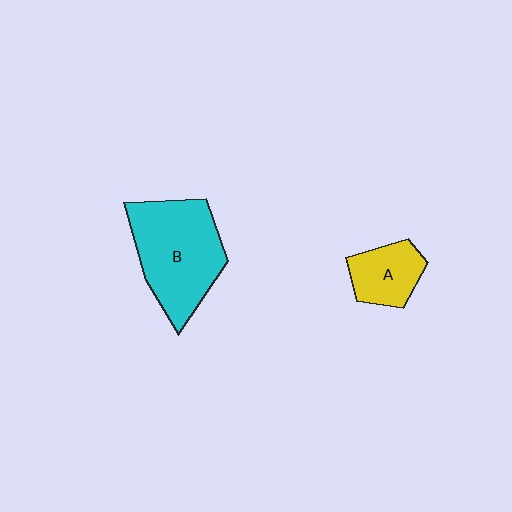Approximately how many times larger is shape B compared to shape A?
Approximately 2.2 times.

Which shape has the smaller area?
Shape A (yellow).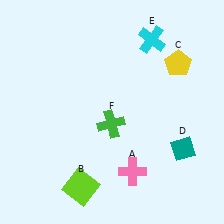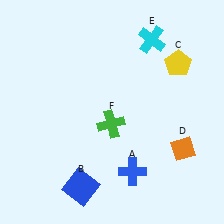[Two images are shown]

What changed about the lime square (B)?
In Image 1, B is lime. In Image 2, it changed to blue.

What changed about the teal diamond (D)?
In Image 1, D is teal. In Image 2, it changed to orange.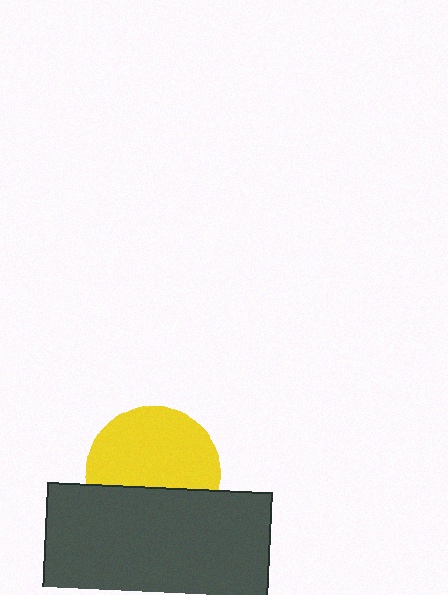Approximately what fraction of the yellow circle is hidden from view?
Roughly 37% of the yellow circle is hidden behind the dark gray rectangle.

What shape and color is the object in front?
The object in front is a dark gray rectangle.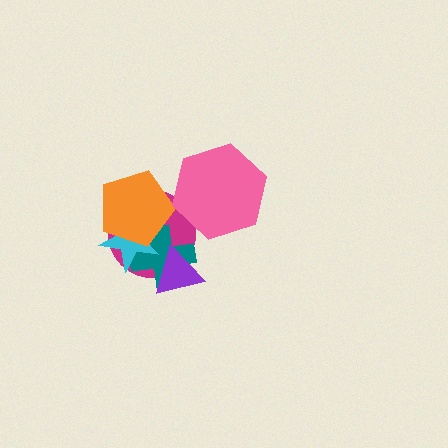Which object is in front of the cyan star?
The orange pentagon is in front of the cyan star.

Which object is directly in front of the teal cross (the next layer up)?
The cyan star is directly in front of the teal cross.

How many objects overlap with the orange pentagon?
3 objects overlap with the orange pentagon.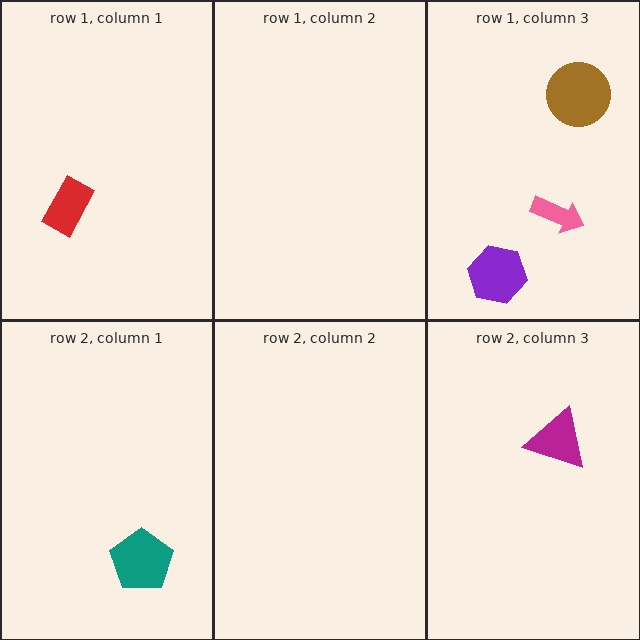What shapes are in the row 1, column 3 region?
The purple hexagon, the pink arrow, the brown circle.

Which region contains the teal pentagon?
The row 2, column 1 region.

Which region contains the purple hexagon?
The row 1, column 3 region.